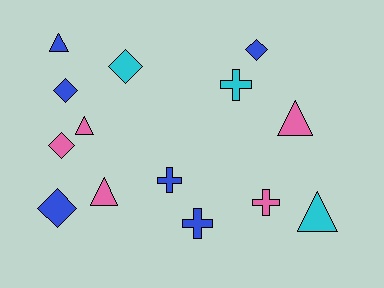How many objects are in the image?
There are 14 objects.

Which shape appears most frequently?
Triangle, with 5 objects.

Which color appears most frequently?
Blue, with 6 objects.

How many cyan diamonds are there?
There is 1 cyan diamond.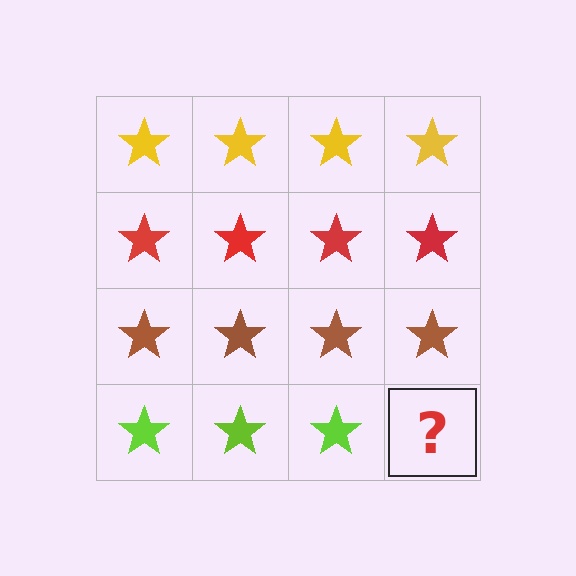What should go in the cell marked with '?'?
The missing cell should contain a lime star.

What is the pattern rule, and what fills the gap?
The rule is that each row has a consistent color. The gap should be filled with a lime star.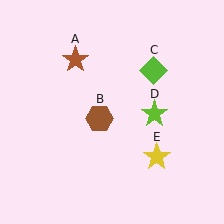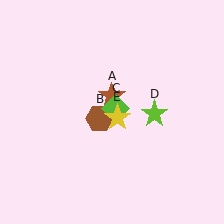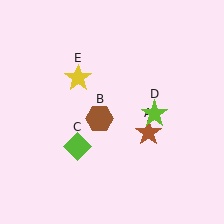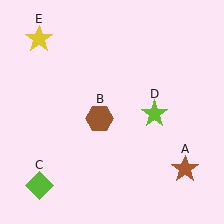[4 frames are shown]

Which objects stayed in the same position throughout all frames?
Brown hexagon (object B) and lime star (object D) remained stationary.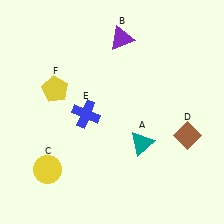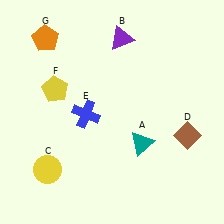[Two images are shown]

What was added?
An orange pentagon (G) was added in Image 2.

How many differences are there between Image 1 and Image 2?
There is 1 difference between the two images.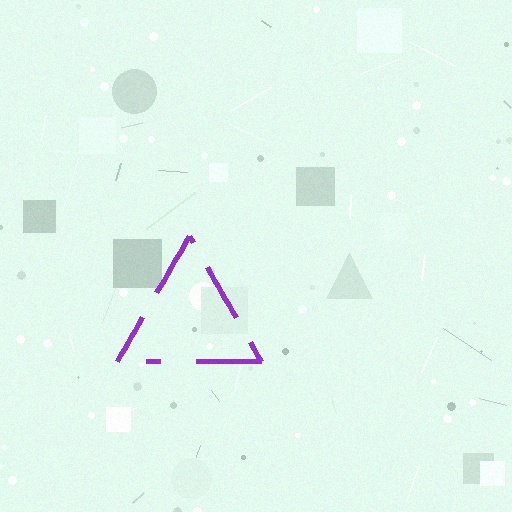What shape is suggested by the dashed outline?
The dashed outline suggests a triangle.